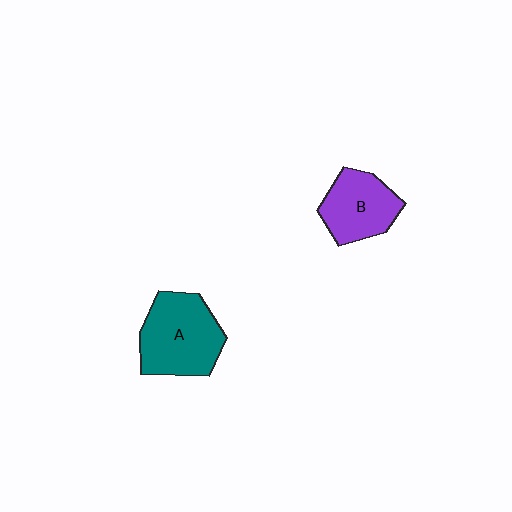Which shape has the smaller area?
Shape B (purple).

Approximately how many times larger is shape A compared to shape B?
Approximately 1.3 times.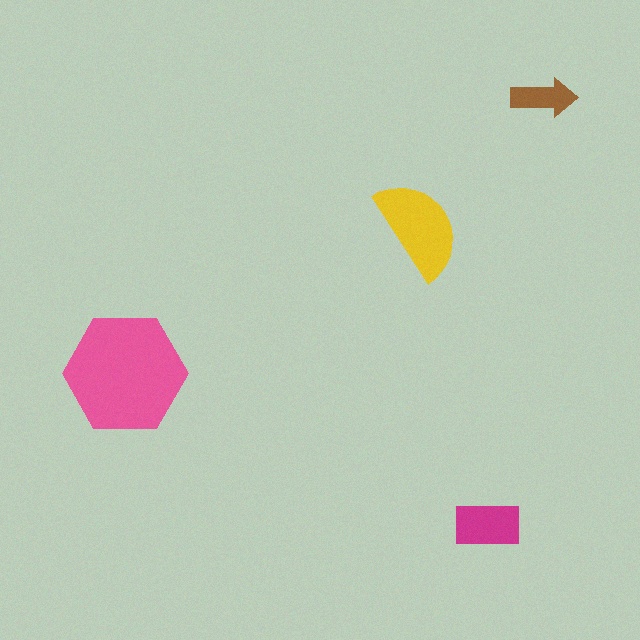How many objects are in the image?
There are 4 objects in the image.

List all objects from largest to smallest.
The pink hexagon, the yellow semicircle, the magenta rectangle, the brown arrow.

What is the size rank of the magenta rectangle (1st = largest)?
3rd.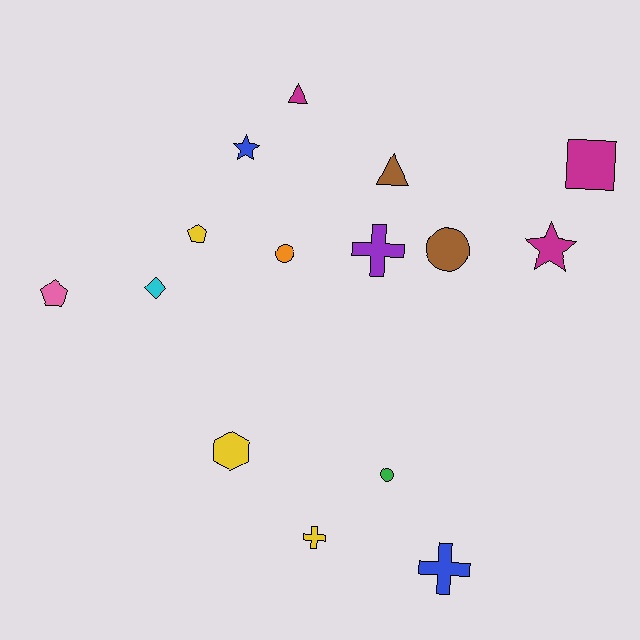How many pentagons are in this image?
There are 2 pentagons.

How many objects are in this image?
There are 15 objects.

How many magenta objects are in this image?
There are 3 magenta objects.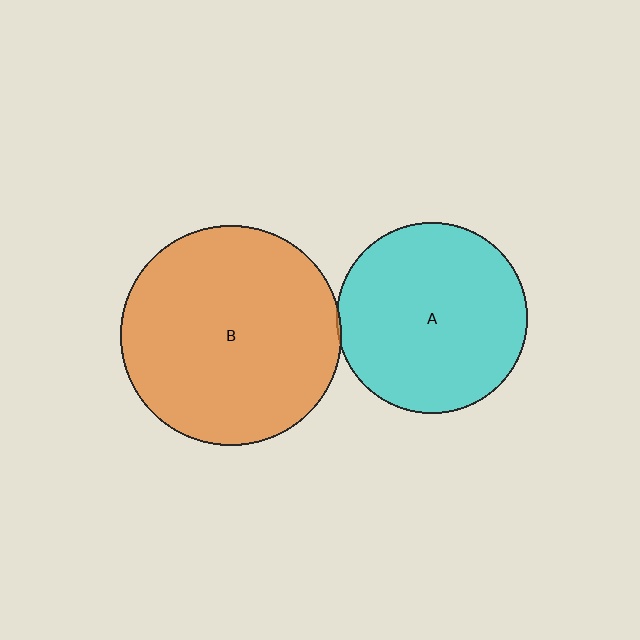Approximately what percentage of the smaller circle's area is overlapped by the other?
Approximately 5%.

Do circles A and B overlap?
Yes.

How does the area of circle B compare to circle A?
Approximately 1.3 times.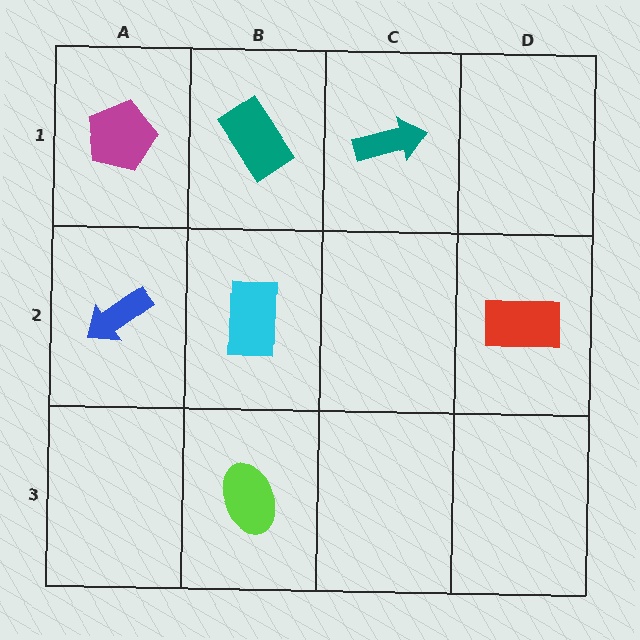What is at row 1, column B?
A teal rectangle.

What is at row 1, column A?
A magenta pentagon.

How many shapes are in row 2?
3 shapes.